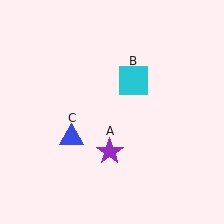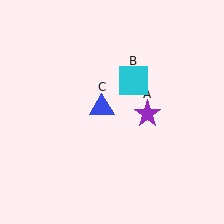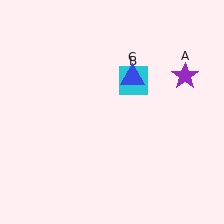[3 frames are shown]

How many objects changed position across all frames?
2 objects changed position: purple star (object A), blue triangle (object C).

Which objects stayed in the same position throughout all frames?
Cyan square (object B) remained stationary.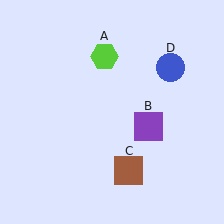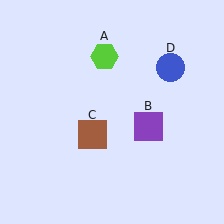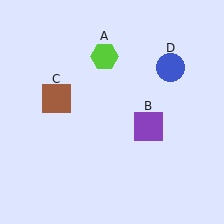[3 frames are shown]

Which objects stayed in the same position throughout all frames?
Lime hexagon (object A) and purple square (object B) and blue circle (object D) remained stationary.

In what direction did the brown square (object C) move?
The brown square (object C) moved up and to the left.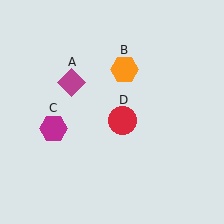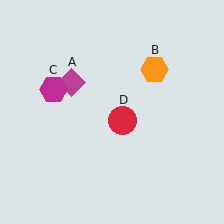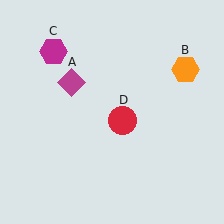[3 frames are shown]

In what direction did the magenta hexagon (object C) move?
The magenta hexagon (object C) moved up.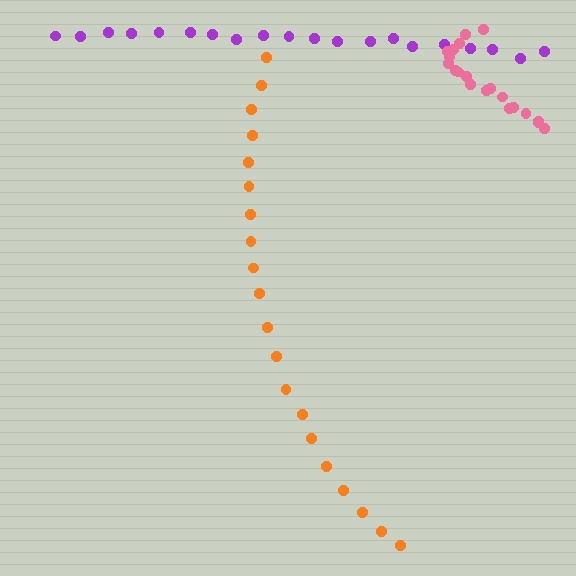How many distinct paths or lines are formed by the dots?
There are 3 distinct paths.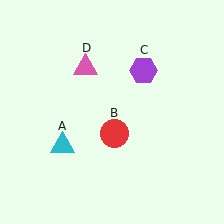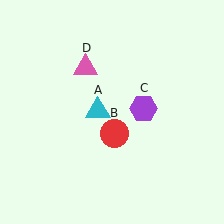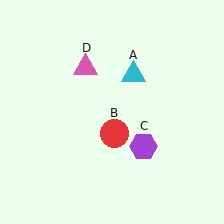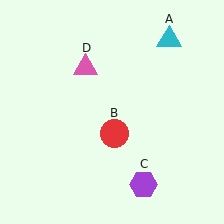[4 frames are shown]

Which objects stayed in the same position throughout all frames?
Red circle (object B) and pink triangle (object D) remained stationary.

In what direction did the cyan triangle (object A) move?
The cyan triangle (object A) moved up and to the right.